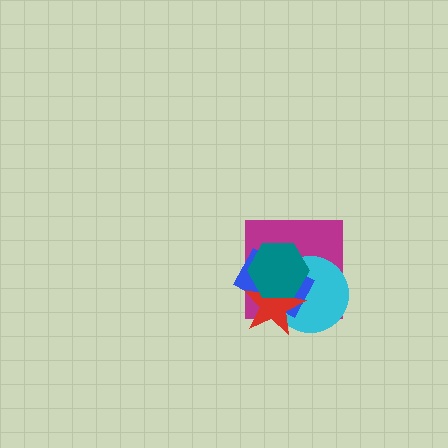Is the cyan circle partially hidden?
Yes, it is partially covered by another shape.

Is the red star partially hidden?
Yes, it is partially covered by another shape.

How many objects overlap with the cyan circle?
4 objects overlap with the cyan circle.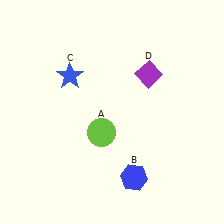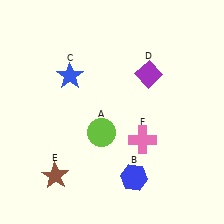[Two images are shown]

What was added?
A brown star (E), a pink cross (F) were added in Image 2.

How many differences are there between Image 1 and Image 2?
There are 2 differences between the two images.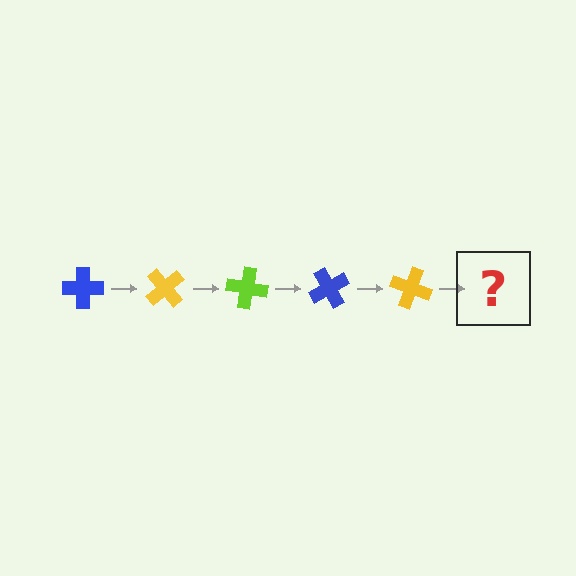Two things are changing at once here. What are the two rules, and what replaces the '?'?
The two rules are that it rotates 50 degrees each step and the color cycles through blue, yellow, and lime. The '?' should be a lime cross, rotated 250 degrees from the start.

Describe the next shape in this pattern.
It should be a lime cross, rotated 250 degrees from the start.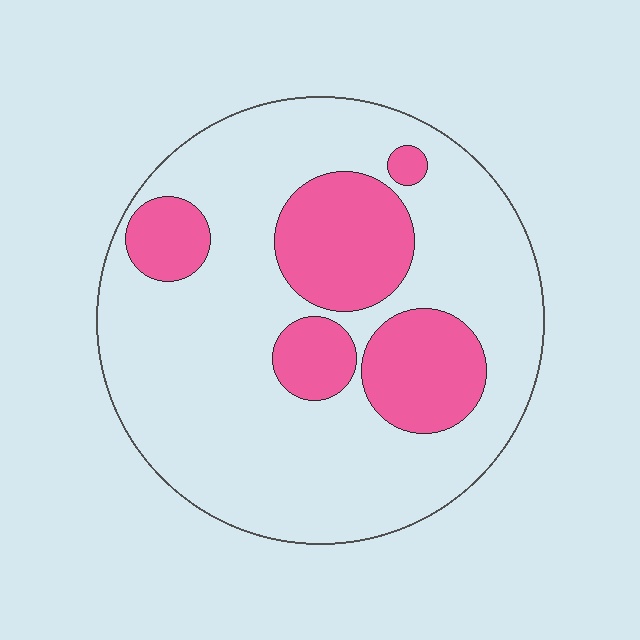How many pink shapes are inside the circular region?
5.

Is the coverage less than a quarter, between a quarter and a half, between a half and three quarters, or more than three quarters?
Between a quarter and a half.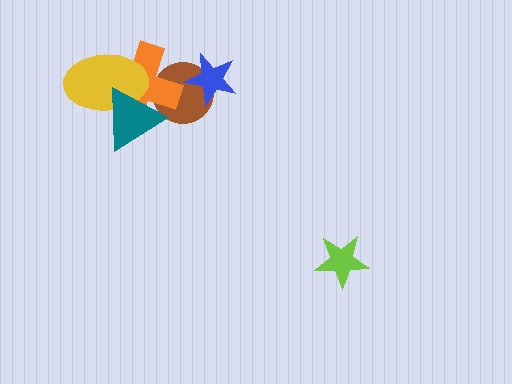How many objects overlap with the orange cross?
3 objects overlap with the orange cross.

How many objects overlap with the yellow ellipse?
2 objects overlap with the yellow ellipse.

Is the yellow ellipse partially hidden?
Yes, it is partially covered by another shape.